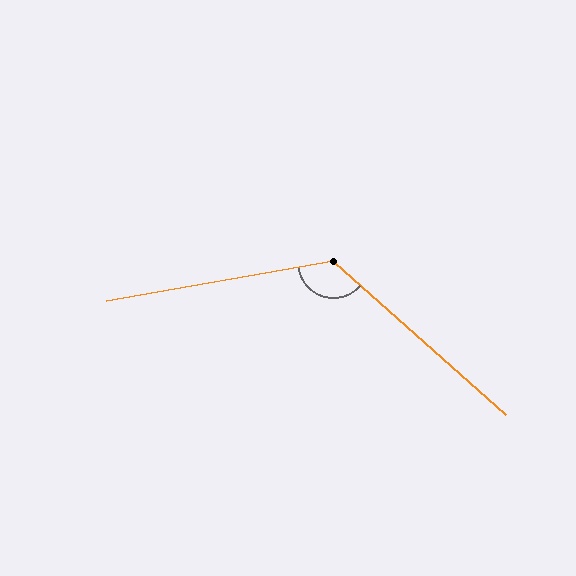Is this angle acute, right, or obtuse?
It is obtuse.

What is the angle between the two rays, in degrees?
Approximately 129 degrees.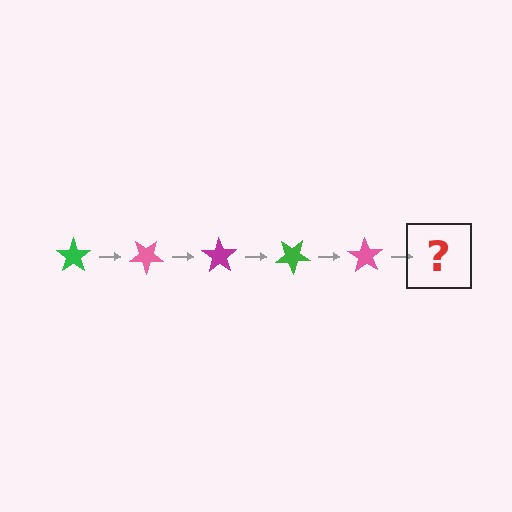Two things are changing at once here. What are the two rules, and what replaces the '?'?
The two rules are that it rotates 35 degrees each step and the color cycles through green, pink, and magenta. The '?' should be a magenta star, rotated 175 degrees from the start.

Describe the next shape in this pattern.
It should be a magenta star, rotated 175 degrees from the start.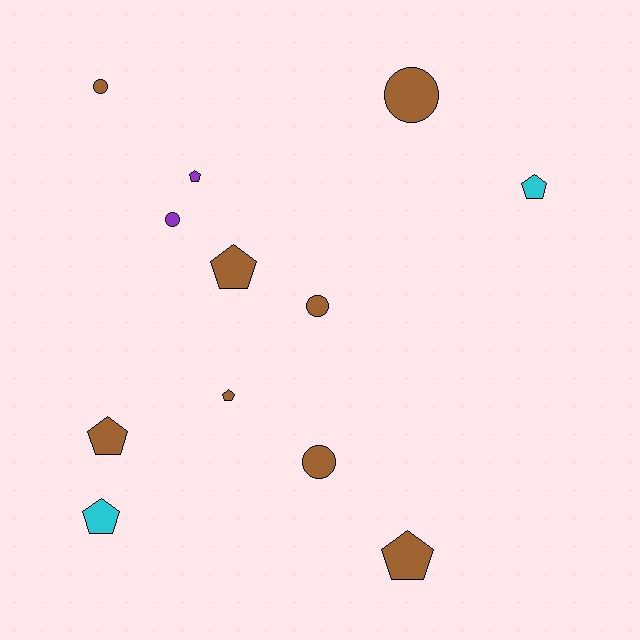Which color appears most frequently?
Brown, with 8 objects.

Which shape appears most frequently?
Pentagon, with 7 objects.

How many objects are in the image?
There are 12 objects.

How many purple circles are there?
There is 1 purple circle.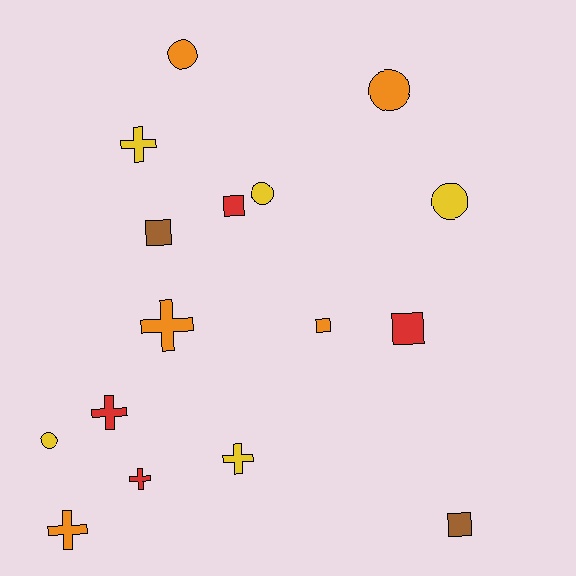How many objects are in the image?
There are 16 objects.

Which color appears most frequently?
Yellow, with 5 objects.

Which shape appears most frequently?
Cross, with 6 objects.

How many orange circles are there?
There are 2 orange circles.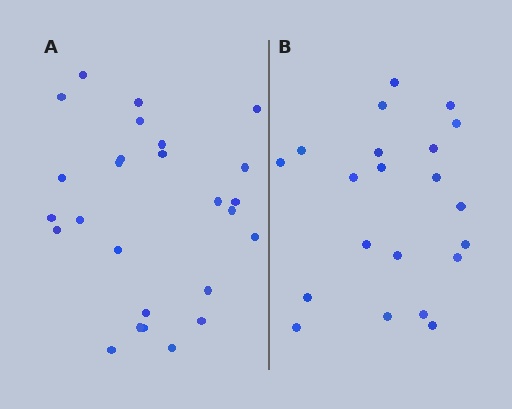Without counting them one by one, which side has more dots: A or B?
Region A (the left region) has more dots.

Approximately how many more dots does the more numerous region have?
Region A has about 5 more dots than region B.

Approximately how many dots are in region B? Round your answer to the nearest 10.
About 20 dots. (The exact count is 21, which rounds to 20.)